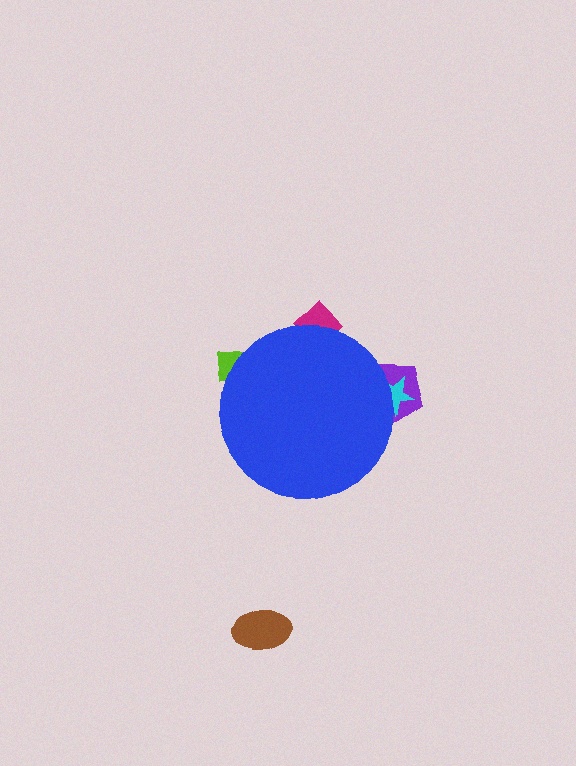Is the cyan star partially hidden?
Yes, the cyan star is partially hidden behind the blue circle.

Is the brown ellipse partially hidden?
No, the brown ellipse is fully visible.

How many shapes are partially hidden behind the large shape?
4 shapes are partially hidden.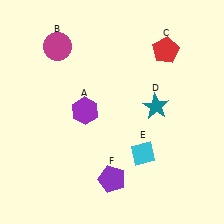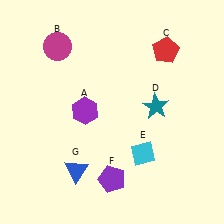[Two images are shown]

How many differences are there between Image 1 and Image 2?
There is 1 difference between the two images.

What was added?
A blue triangle (G) was added in Image 2.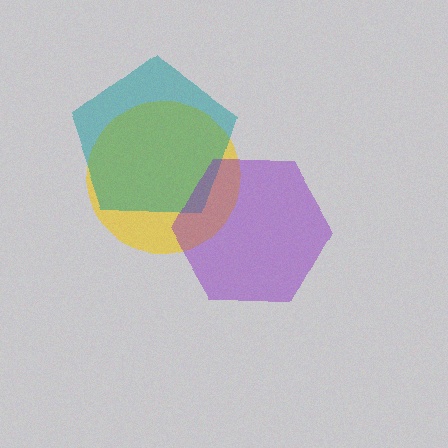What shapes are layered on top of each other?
The layered shapes are: a yellow circle, a teal pentagon, a purple hexagon.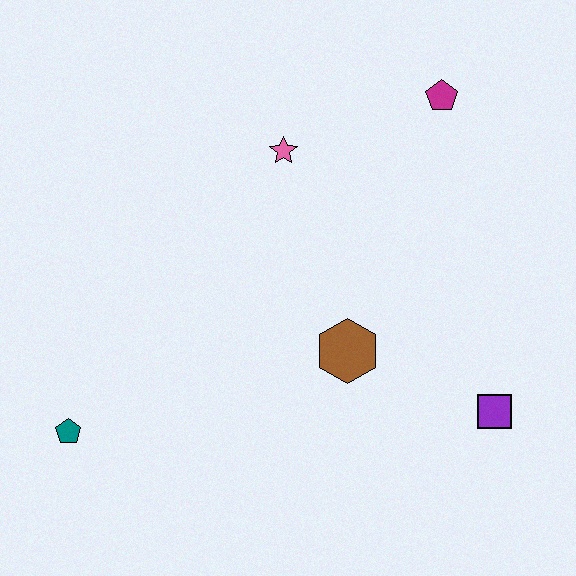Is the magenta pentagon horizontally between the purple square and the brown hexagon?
Yes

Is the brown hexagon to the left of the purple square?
Yes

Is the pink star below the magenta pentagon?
Yes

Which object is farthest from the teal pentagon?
The magenta pentagon is farthest from the teal pentagon.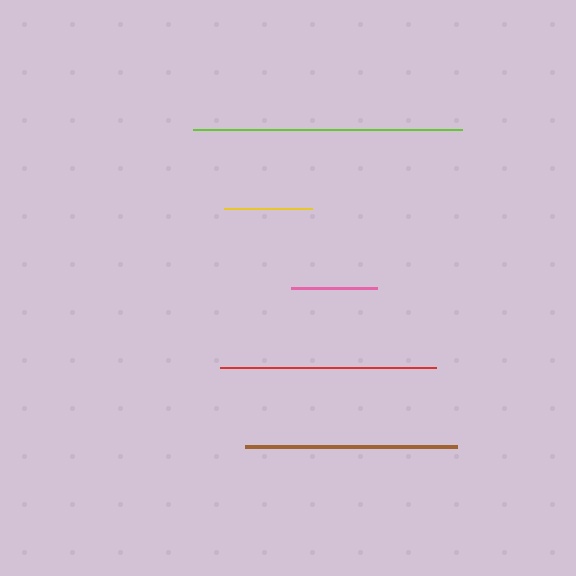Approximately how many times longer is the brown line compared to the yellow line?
The brown line is approximately 2.4 times the length of the yellow line.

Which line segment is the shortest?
The pink line is the shortest at approximately 86 pixels.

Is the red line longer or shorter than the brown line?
The red line is longer than the brown line.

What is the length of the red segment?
The red segment is approximately 217 pixels long.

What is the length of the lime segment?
The lime segment is approximately 269 pixels long.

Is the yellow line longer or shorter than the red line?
The red line is longer than the yellow line.